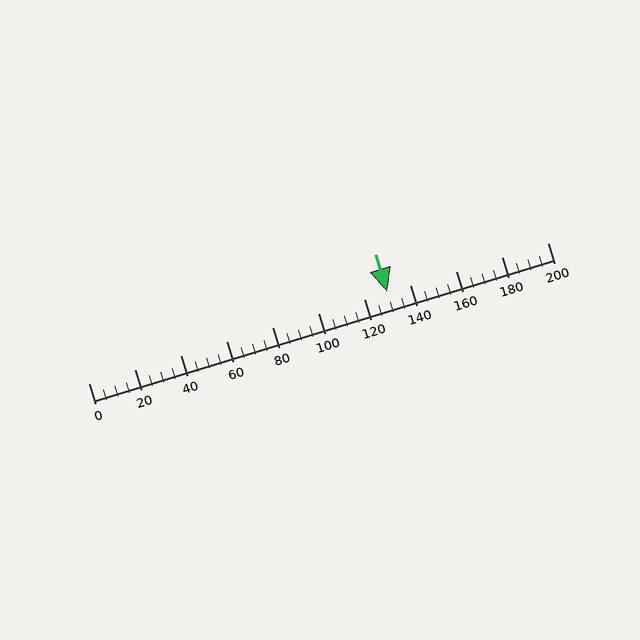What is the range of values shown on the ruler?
The ruler shows values from 0 to 200.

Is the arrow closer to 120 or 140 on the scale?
The arrow is closer to 140.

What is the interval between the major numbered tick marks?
The major tick marks are spaced 20 units apart.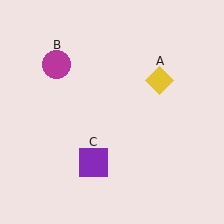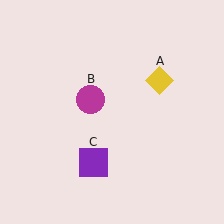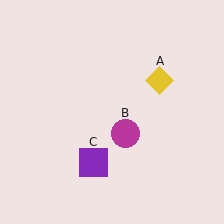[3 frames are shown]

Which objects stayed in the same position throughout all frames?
Yellow diamond (object A) and purple square (object C) remained stationary.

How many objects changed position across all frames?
1 object changed position: magenta circle (object B).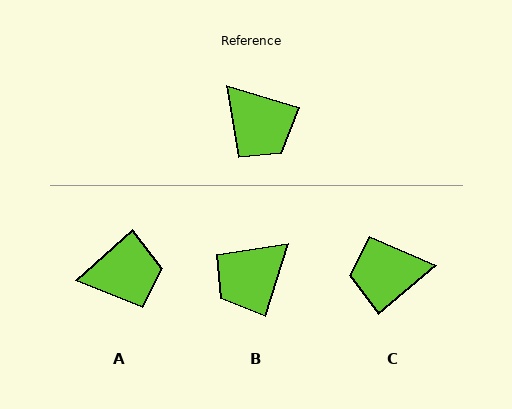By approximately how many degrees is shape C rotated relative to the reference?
Approximately 123 degrees clockwise.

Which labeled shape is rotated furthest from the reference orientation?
C, about 123 degrees away.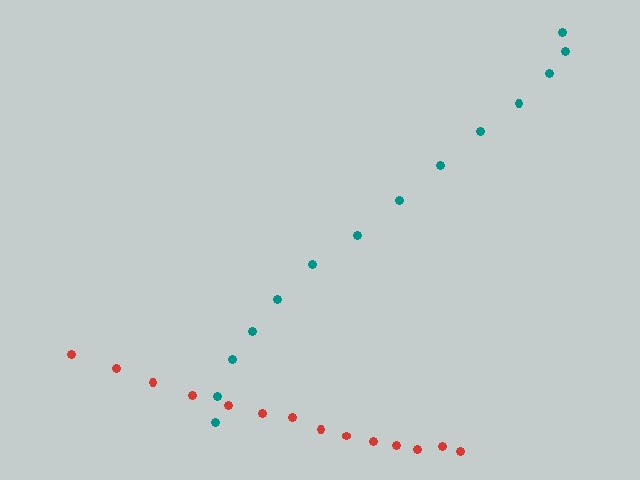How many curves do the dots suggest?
There are 2 distinct paths.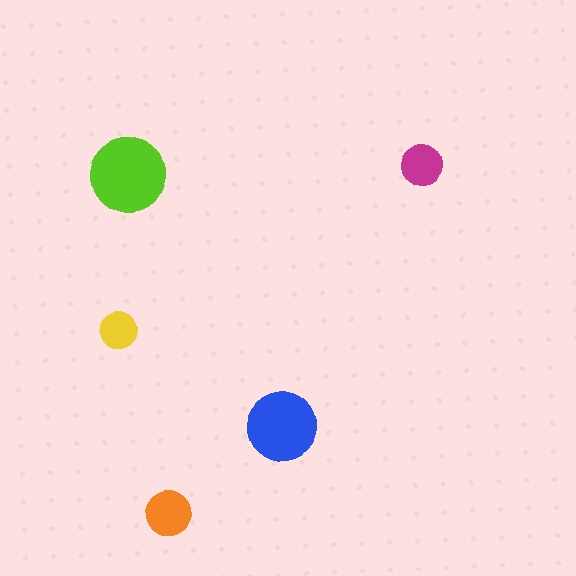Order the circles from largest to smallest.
the lime one, the blue one, the orange one, the magenta one, the yellow one.